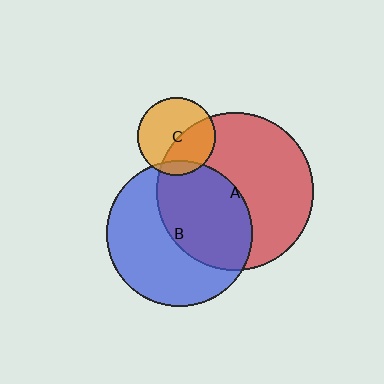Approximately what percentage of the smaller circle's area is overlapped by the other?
Approximately 40%.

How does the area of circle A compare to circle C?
Approximately 4.1 times.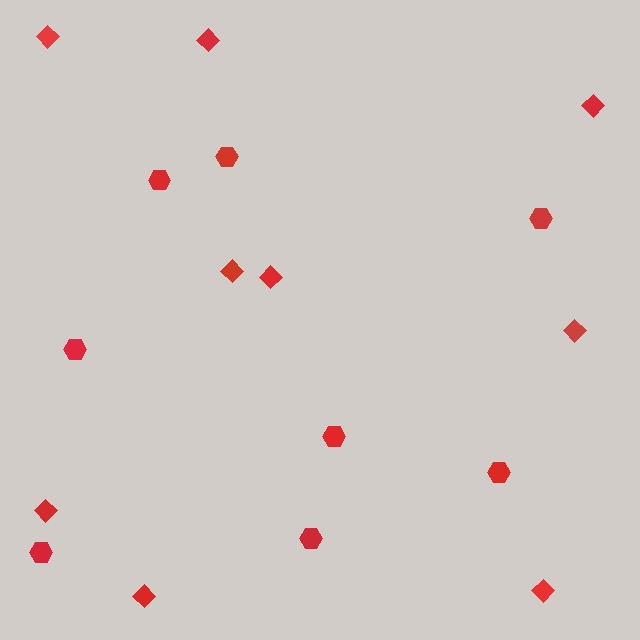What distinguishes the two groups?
There are 2 groups: one group of hexagons (8) and one group of diamonds (9).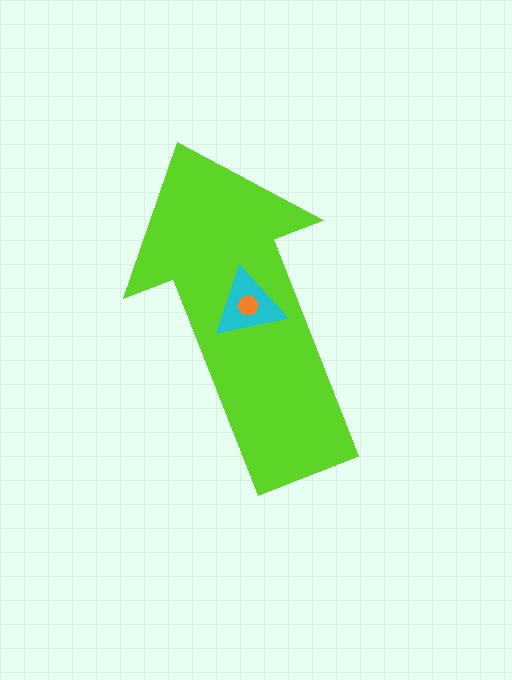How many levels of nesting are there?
3.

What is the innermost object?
The orange hexagon.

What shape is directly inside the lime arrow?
The cyan triangle.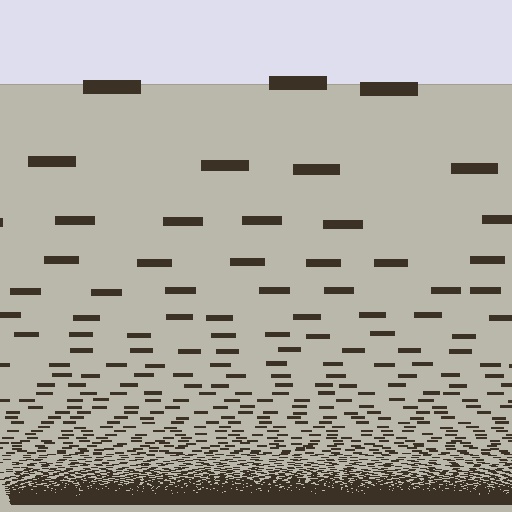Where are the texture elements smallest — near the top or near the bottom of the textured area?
Near the bottom.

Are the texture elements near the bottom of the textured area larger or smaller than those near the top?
Smaller. The gradient is inverted — elements near the bottom are smaller and denser.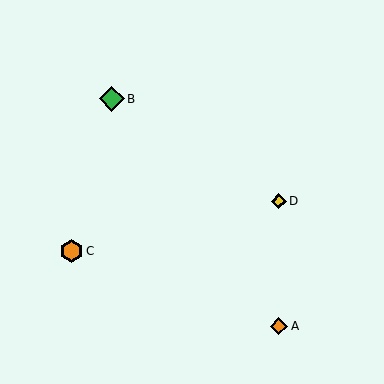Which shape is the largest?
The green diamond (labeled B) is the largest.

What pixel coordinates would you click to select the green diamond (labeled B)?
Click at (112, 99) to select the green diamond B.